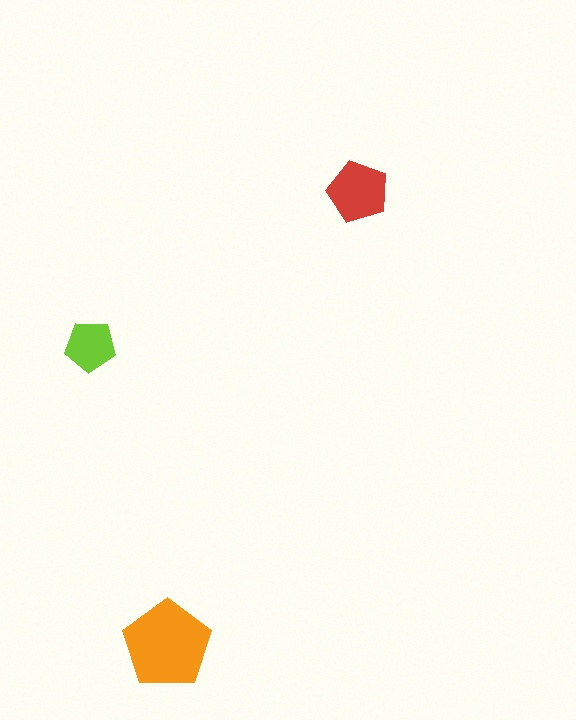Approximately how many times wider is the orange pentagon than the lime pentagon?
About 1.5 times wider.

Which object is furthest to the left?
The lime pentagon is leftmost.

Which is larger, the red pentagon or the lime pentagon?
The red one.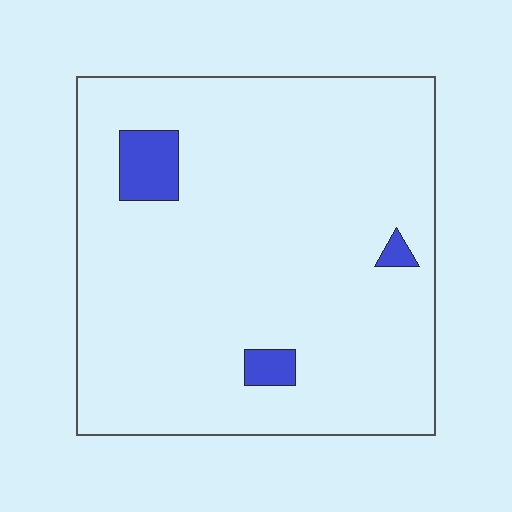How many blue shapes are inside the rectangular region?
3.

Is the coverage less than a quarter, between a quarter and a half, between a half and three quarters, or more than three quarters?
Less than a quarter.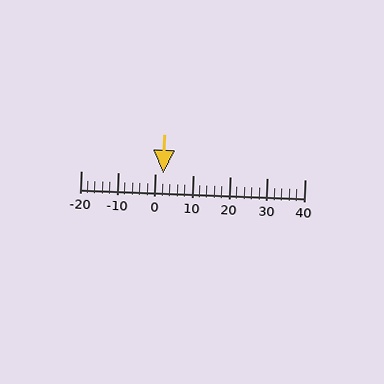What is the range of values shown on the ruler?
The ruler shows values from -20 to 40.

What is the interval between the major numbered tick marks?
The major tick marks are spaced 10 units apart.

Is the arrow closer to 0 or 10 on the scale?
The arrow is closer to 0.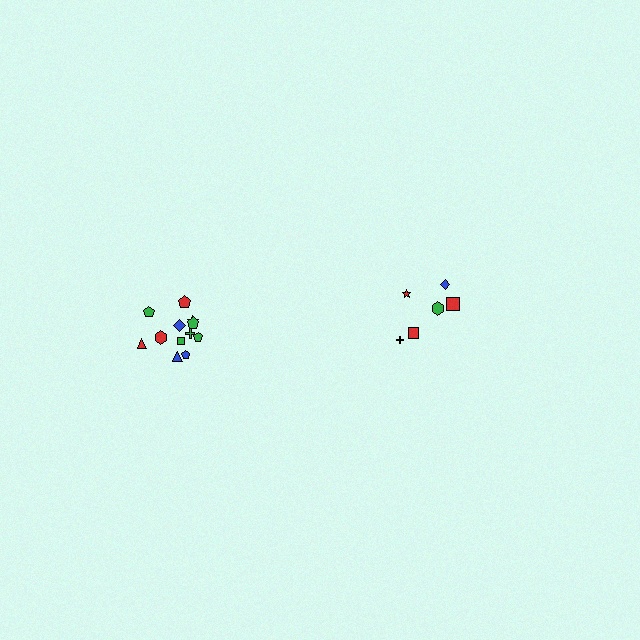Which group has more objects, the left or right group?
The left group.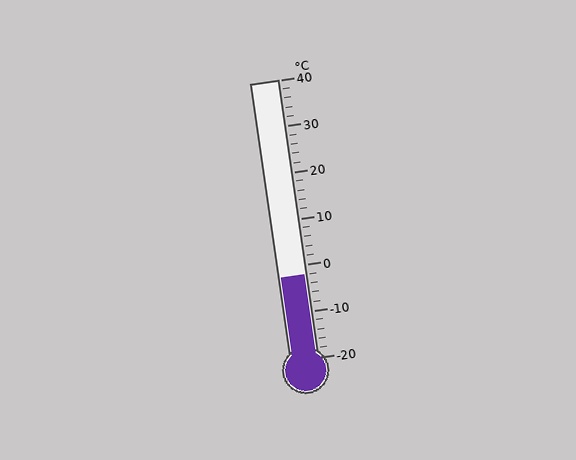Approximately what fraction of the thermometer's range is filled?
The thermometer is filled to approximately 30% of its range.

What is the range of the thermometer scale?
The thermometer scale ranges from -20°C to 40°C.